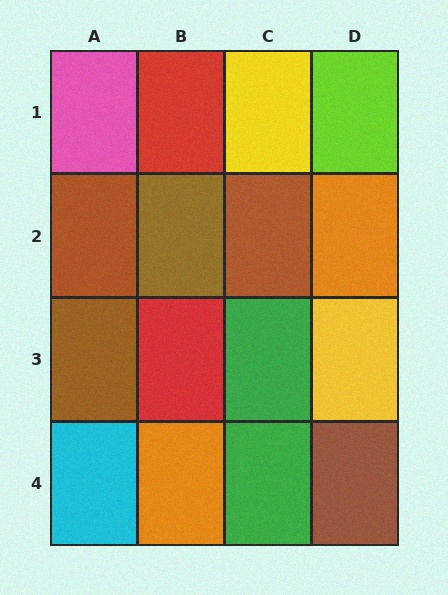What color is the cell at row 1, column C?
Yellow.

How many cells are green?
2 cells are green.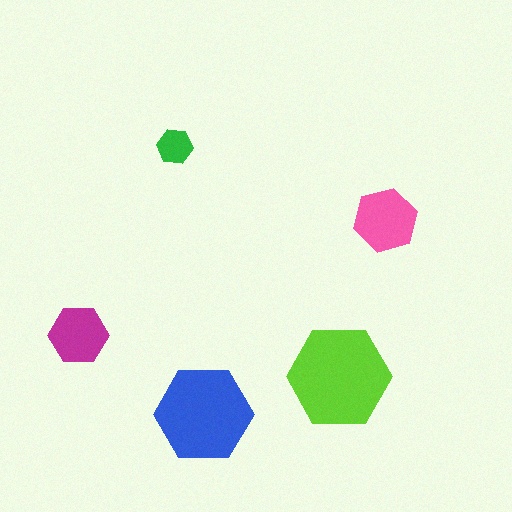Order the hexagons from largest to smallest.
the lime one, the blue one, the pink one, the magenta one, the green one.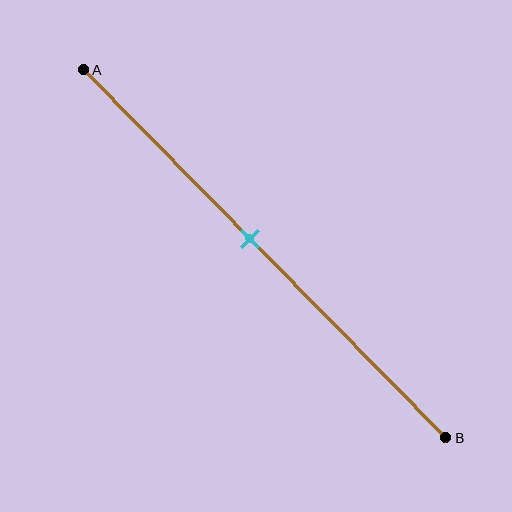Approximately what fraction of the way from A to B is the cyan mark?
The cyan mark is approximately 45% of the way from A to B.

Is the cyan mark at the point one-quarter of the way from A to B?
No, the mark is at about 45% from A, not at the 25% one-quarter point.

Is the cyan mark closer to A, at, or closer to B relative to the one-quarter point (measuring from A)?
The cyan mark is closer to point B than the one-quarter point of segment AB.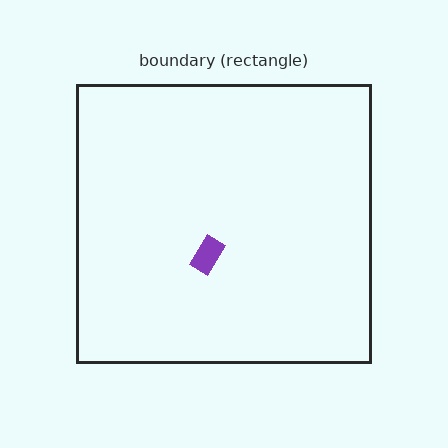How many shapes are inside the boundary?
1 inside, 0 outside.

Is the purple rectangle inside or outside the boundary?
Inside.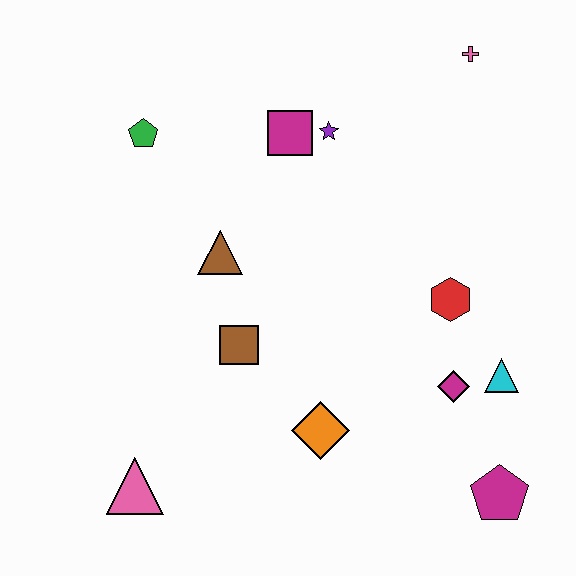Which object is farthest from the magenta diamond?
The green pentagon is farthest from the magenta diamond.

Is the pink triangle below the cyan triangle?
Yes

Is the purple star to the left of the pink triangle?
No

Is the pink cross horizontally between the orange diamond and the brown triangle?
No